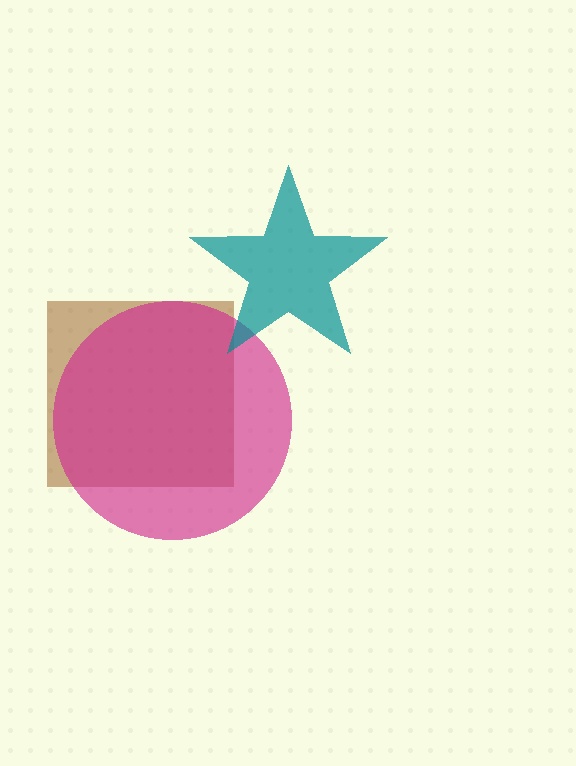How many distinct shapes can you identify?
There are 3 distinct shapes: a brown square, a magenta circle, a teal star.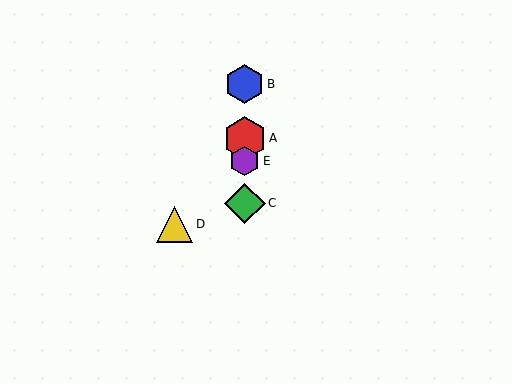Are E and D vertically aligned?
No, E is at x≈245 and D is at x≈175.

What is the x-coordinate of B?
Object B is at x≈245.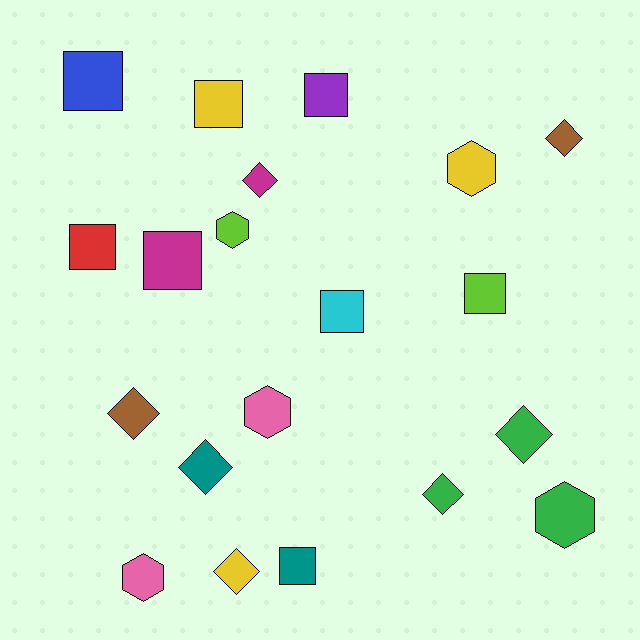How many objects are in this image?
There are 20 objects.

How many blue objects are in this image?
There is 1 blue object.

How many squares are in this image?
There are 8 squares.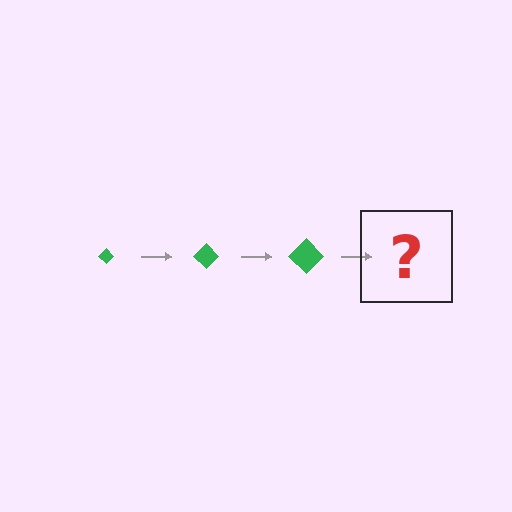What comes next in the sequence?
The next element should be a green diamond, larger than the previous one.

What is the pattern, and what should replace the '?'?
The pattern is that the diamond gets progressively larger each step. The '?' should be a green diamond, larger than the previous one.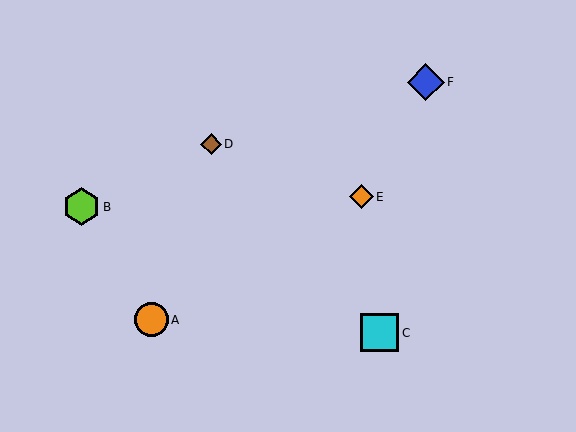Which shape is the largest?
The cyan square (labeled C) is the largest.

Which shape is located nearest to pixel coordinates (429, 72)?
The blue diamond (labeled F) at (426, 82) is nearest to that location.